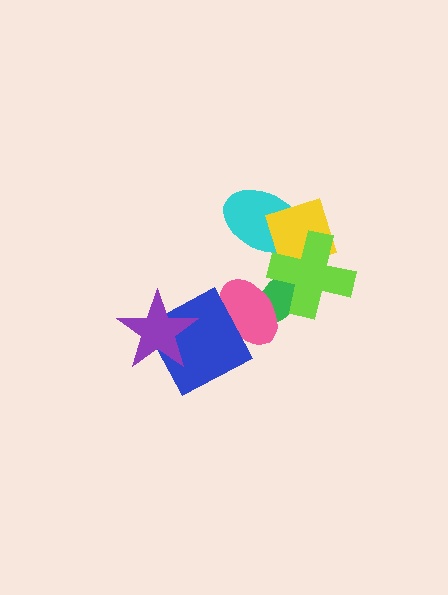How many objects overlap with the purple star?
1 object overlaps with the purple star.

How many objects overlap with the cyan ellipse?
2 objects overlap with the cyan ellipse.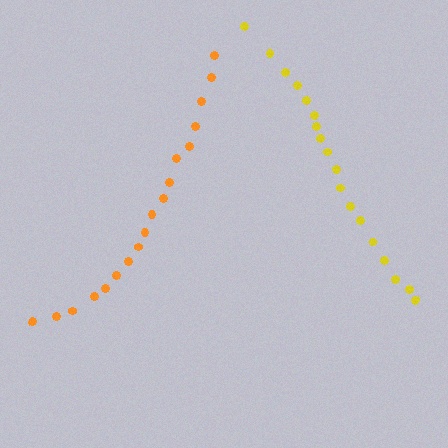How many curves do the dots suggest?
There are 2 distinct paths.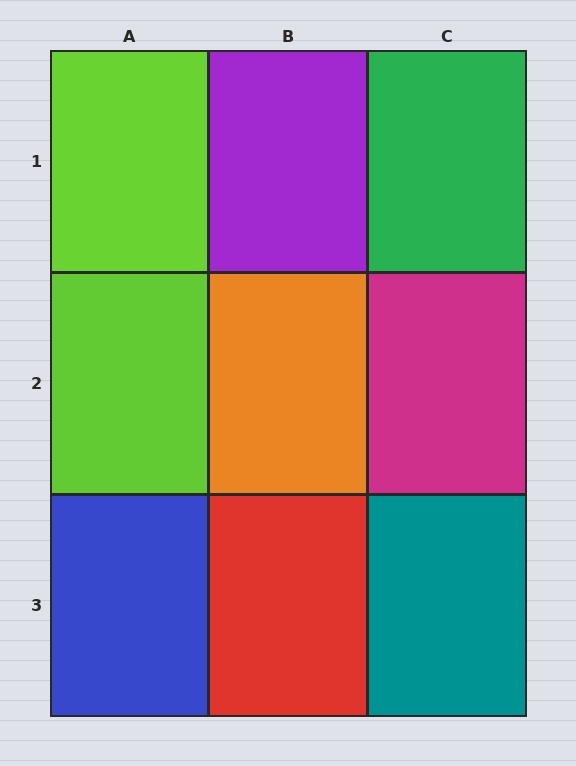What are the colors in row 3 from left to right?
Blue, red, teal.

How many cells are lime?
2 cells are lime.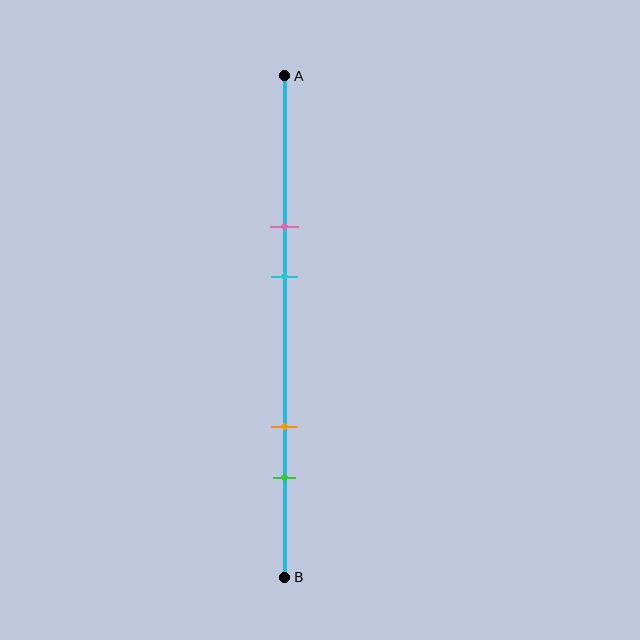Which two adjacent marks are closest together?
The pink and cyan marks are the closest adjacent pair.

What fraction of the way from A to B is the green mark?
The green mark is approximately 80% (0.8) of the way from A to B.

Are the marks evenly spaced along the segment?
No, the marks are not evenly spaced.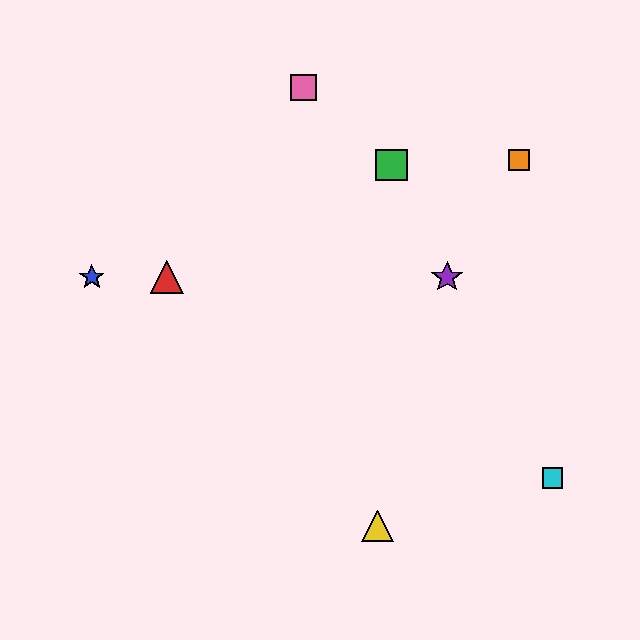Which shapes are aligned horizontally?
The red triangle, the blue star, the purple star are aligned horizontally.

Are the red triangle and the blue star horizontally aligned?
Yes, both are at y≈277.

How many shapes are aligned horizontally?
3 shapes (the red triangle, the blue star, the purple star) are aligned horizontally.